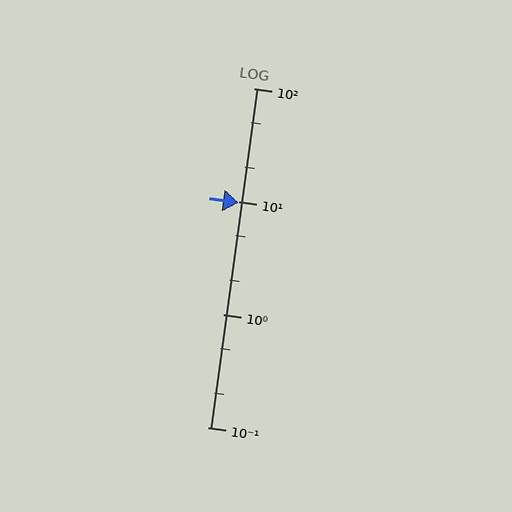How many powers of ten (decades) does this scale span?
The scale spans 3 decades, from 0.1 to 100.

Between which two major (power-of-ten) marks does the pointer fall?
The pointer is between 1 and 10.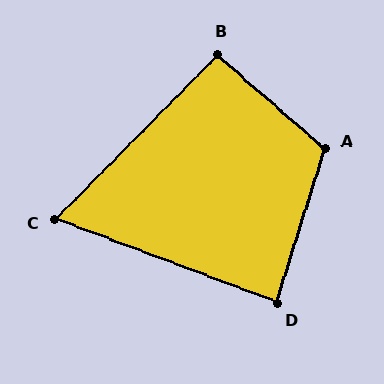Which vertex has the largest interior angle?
A, at approximately 114 degrees.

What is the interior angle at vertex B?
Approximately 93 degrees (approximately right).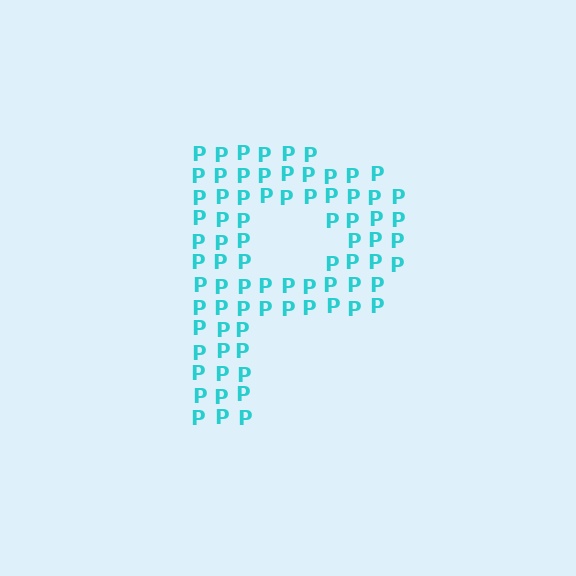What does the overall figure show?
The overall figure shows the letter P.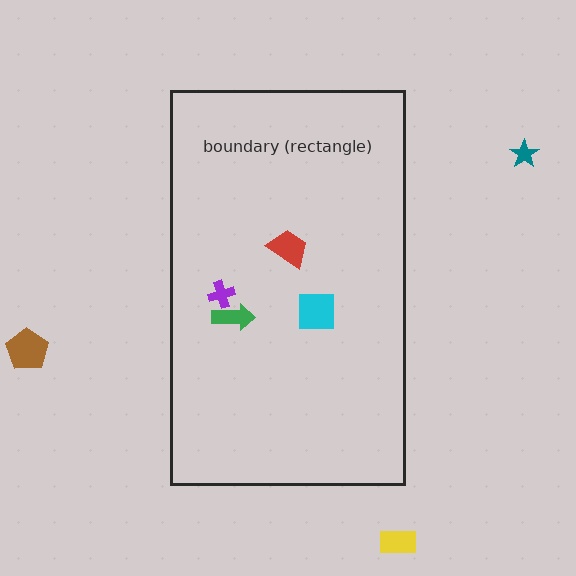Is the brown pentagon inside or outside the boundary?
Outside.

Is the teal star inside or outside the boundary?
Outside.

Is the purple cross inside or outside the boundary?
Inside.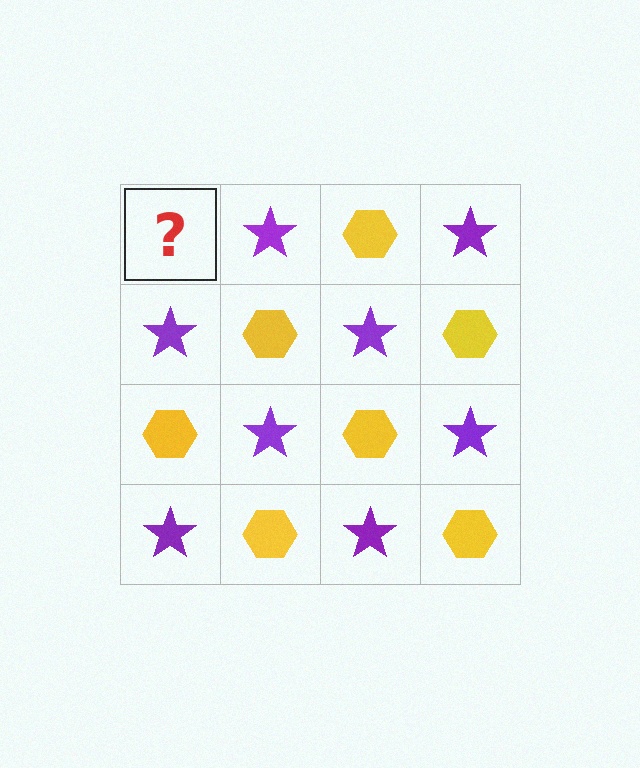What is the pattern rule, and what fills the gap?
The rule is that it alternates yellow hexagon and purple star in a checkerboard pattern. The gap should be filled with a yellow hexagon.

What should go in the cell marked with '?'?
The missing cell should contain a yellow hexagon.